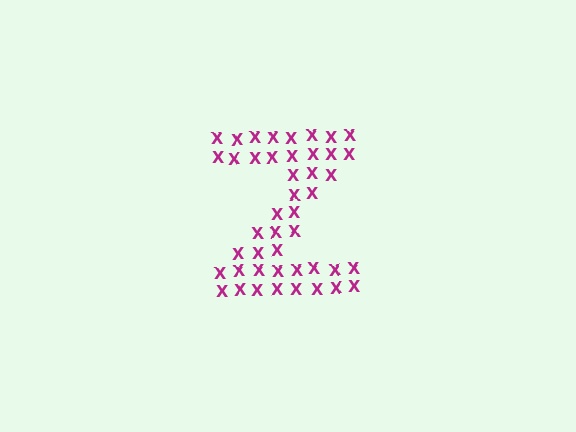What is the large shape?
The large shape is the letter Z.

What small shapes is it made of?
It is made of small letter X's.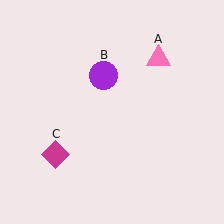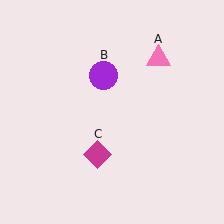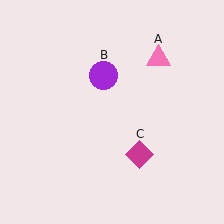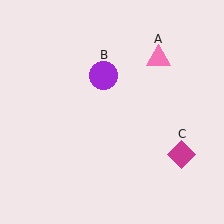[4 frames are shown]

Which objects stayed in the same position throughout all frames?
Pink triangle (object A) and purple circle (object B) remained stationary.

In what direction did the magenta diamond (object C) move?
The magenta diamond (object C) moved right.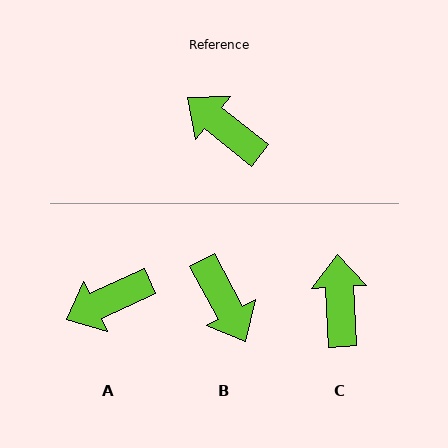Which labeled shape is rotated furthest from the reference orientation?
B, about 157 degrees away.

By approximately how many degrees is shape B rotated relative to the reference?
Approximately 157 degrees counter-clockwise.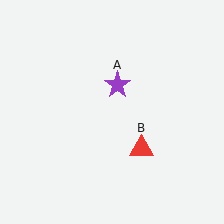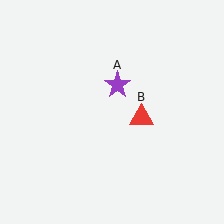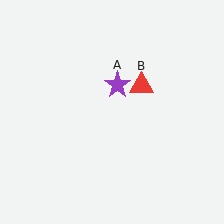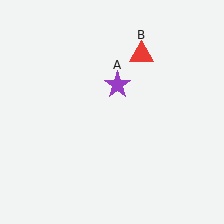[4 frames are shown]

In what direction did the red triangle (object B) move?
The red triangle (object B) moved up.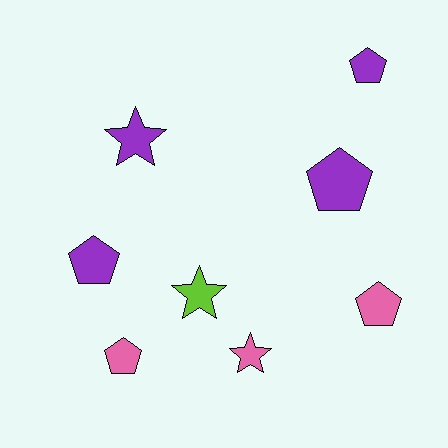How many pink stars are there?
There is 1 pink star.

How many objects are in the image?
There are 8 objects.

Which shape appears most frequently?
Pentagon, with 5 objects.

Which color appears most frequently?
Purple, with 4 objects.